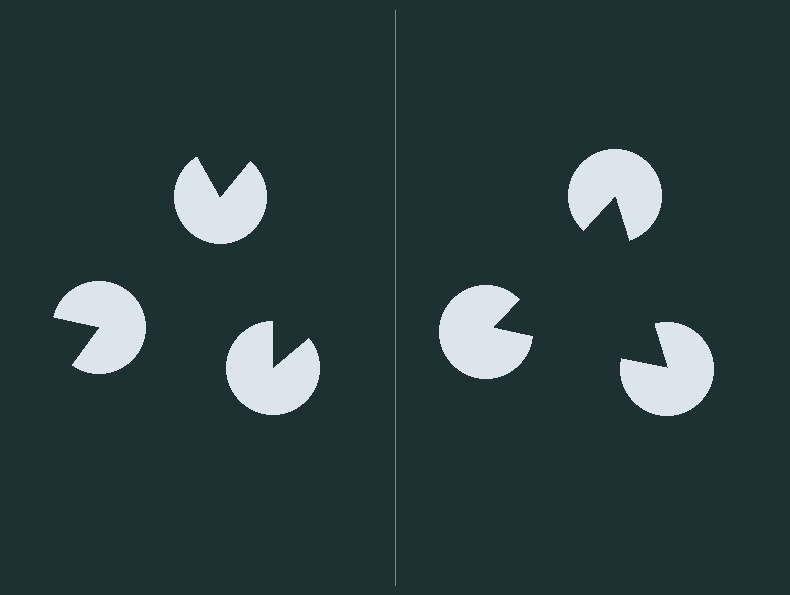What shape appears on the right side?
An illusory triangle.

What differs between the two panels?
The pac-man discs are positioned identically on both sides; only the wedge orientations differ. On the right they align to a triangle; on the left they are misaligned.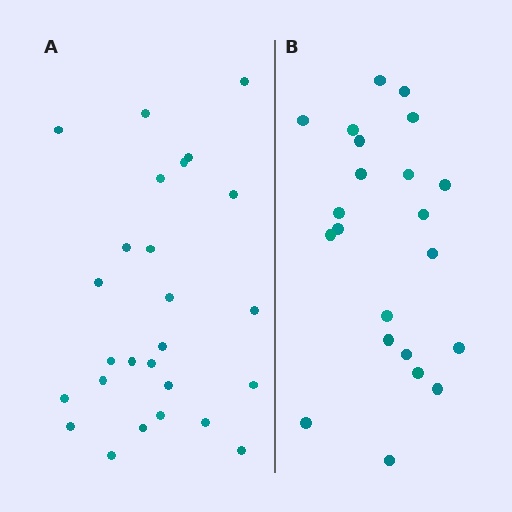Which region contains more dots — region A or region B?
Region A (the left region) has more dots.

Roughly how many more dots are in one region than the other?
Region A has about 4 more dots than region B.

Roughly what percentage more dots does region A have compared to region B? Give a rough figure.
About 20% more.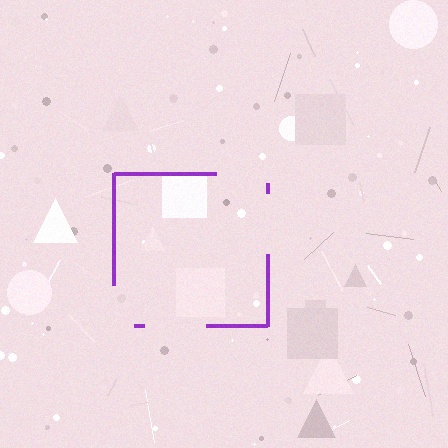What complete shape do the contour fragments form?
The contour fragments form a square.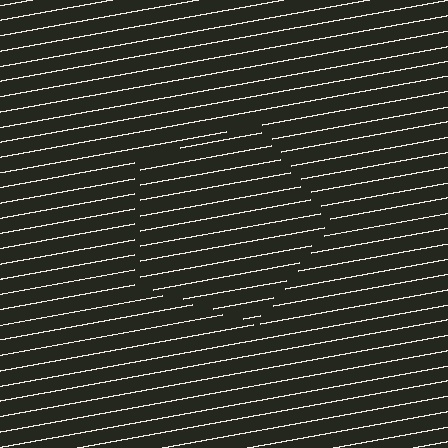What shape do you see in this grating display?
An illusory pentagon. The interior of the shape contains the same grating, shifted by half a period — the contour is defined by the phase discontinuity where line-ends from the inner and outer gratings abut.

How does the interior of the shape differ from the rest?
The interior of the shape contains the same grating, shifted by half a period — the contour is defined by the phase discontinuity where line-ends from the inner and outer gratings abut.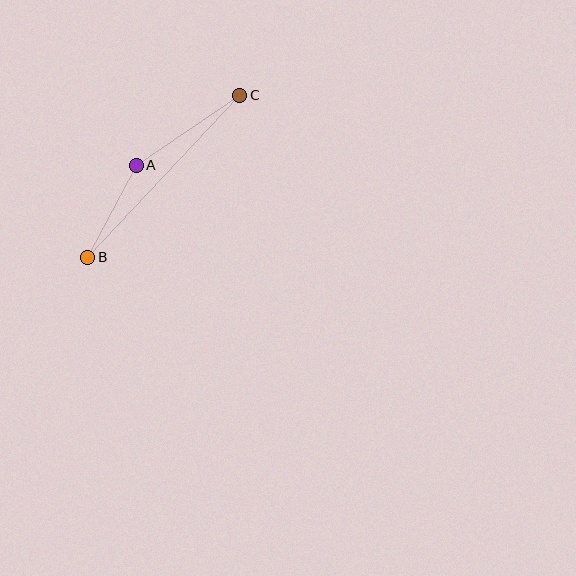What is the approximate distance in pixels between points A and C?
The distance between A and C is approximately 125 pixels.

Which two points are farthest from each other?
Points B and C are farthest from each other.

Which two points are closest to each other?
Points A and B are closest to each other.